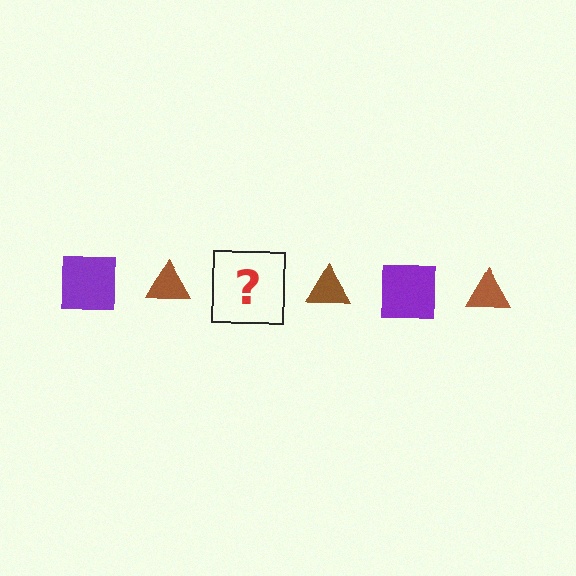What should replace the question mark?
The question mark should be replaced with a purple square.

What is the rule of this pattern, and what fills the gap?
The rule is that the pattern alternates between purple square and brown triangle. The gap should be filled with a purple square.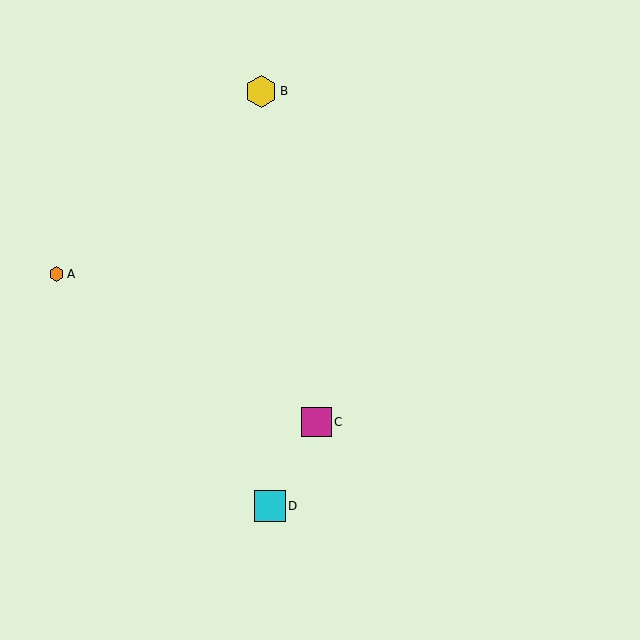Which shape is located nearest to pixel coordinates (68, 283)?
The orange hexagon (labeled A) at (56, 274) is nearest to that location.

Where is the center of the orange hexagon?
The center of the orange hexagon is at (56, 274).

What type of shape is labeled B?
Shape B is a yellow hexagon.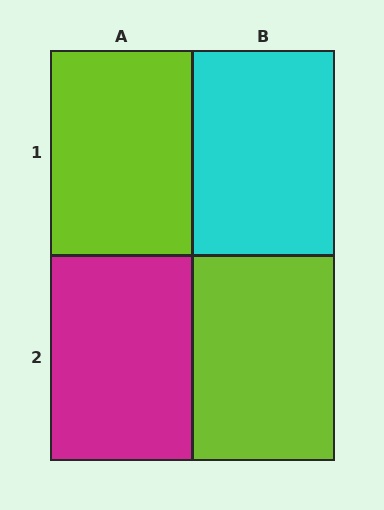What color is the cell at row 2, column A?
Magenta.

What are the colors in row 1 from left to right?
Lime, cyan.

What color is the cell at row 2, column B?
Lime.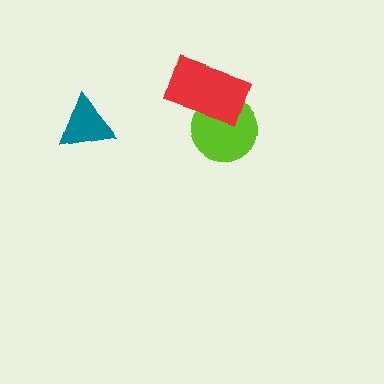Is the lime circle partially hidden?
Yes, it is partially covered by another shape.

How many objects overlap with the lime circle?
1 object overlaps with the lime circle.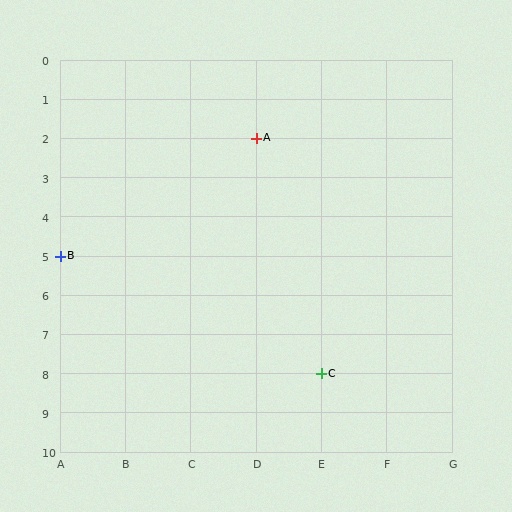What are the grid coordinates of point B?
Point B is at grid coordinates (A, 5).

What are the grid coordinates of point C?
Point C is at grid coordinates (E, 8).